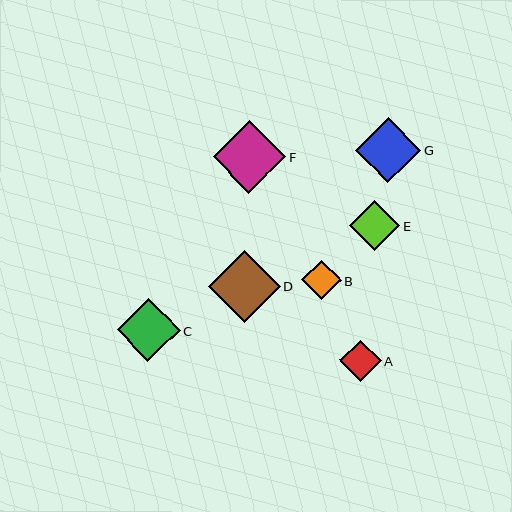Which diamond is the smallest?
Diamond B is the smallest with a size of approximately 40 pixels.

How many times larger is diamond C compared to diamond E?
Diamond C is approximately 1.2 times the size of diamond E.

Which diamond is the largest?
Diamond F is the largest with a size of approximately 73 pixels.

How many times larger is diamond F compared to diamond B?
Diamond F is approximately 1.8 times the size of diamond B.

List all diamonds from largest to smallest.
From largest to smallest: F, D, G, C, E, A, B.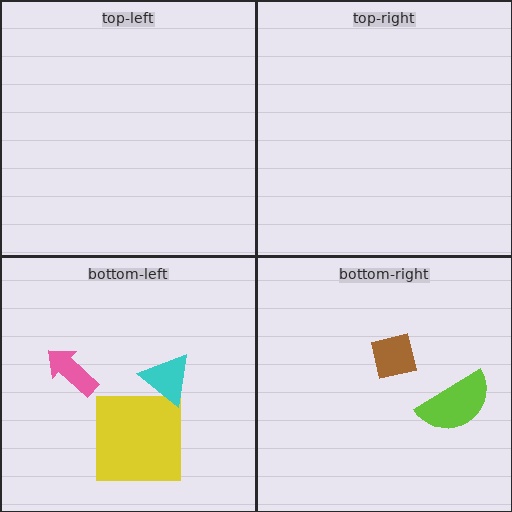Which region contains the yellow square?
The bottom-left region.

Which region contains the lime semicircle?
The bottom-right region.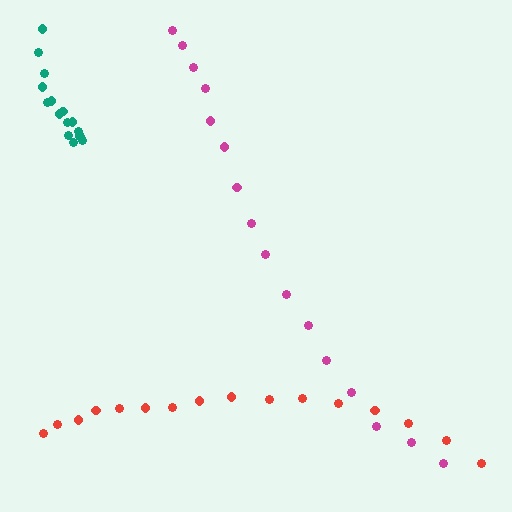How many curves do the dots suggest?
There are 3 distinct paths.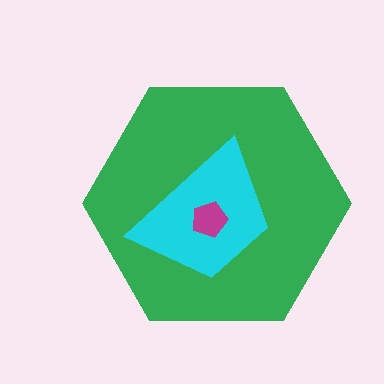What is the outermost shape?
The green hexagon.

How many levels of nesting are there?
3.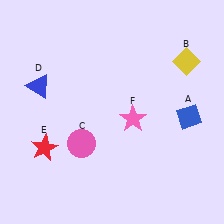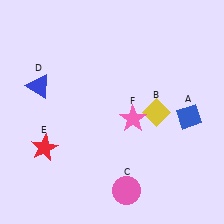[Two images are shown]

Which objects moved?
The objects that moved are: the yellow diamond (B), the pink circle (C).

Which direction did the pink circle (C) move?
The pink circle (C) moved down.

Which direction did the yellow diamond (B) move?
The yellow diamond (B) moved down.